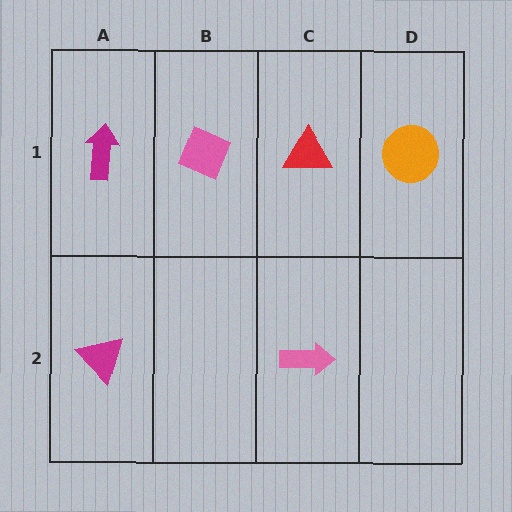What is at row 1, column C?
A red triangle.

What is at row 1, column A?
A magenta arrow.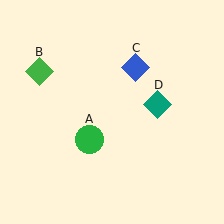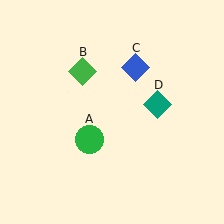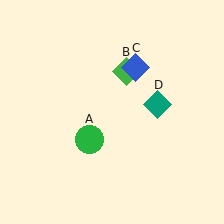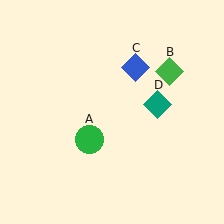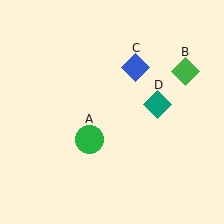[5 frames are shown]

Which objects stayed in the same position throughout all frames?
Green circle (object A) and blue diamond (object C) and teal diamond (object D) remained stationary.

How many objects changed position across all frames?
1 object changed position: green diamond (object B).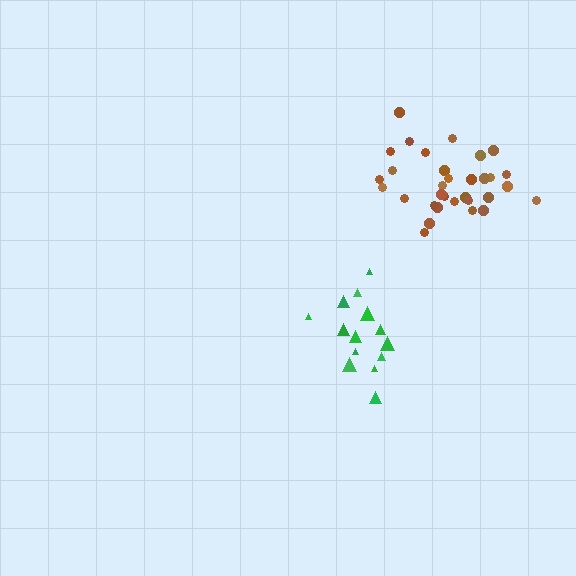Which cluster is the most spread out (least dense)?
Green.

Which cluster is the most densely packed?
Brown.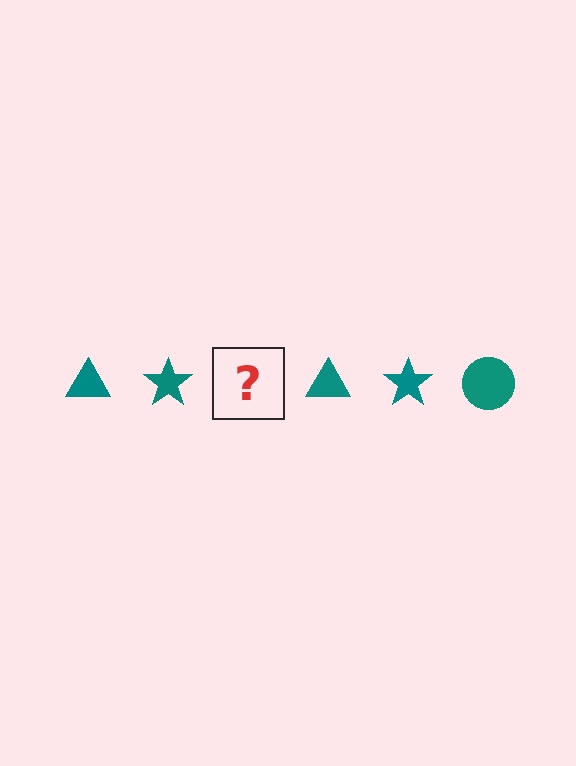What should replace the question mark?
The question mark should be replaced with a teal circle.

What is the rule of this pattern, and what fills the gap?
The rule is that the pattern cycles through triangle, star, circle shapes in teal. The gap should be filled with a teal circle.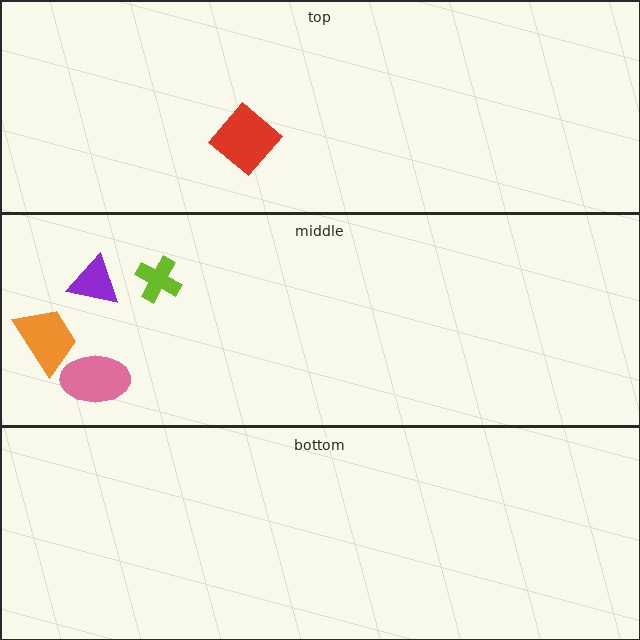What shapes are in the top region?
The red diamond.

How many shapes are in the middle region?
4.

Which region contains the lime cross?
The middle region.